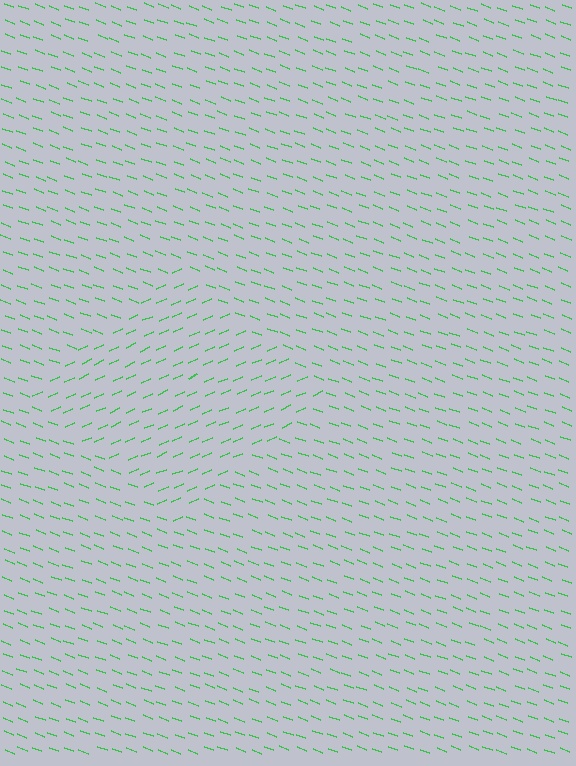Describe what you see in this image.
The image is filled with small green line segments. A diamond region in the image has lines oriented differently from the surrounding lines, creating a visible texture boundary.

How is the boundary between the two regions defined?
The boundary is defined purely by a change in line orientation (approximately 45 degrees difference). All lines are the same color and thickness.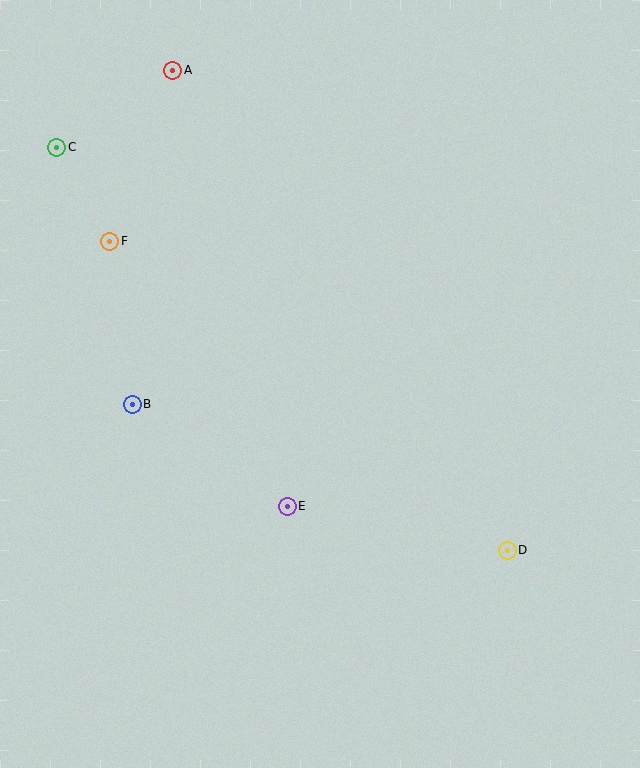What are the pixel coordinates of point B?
Point B is at (132, 404).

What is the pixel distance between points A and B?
The distance between A and B is 336 pixels.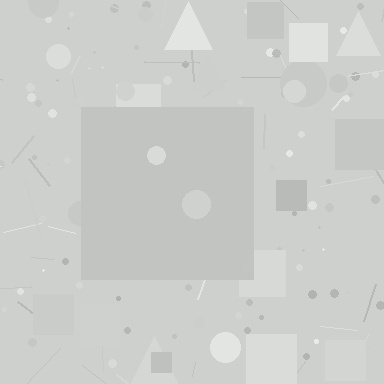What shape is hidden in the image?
A square is hidden in the image.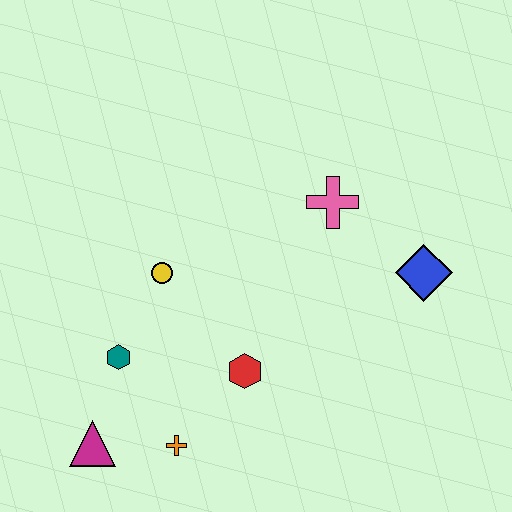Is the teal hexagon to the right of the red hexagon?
No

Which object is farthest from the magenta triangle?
The blue diamond is farthest from the magenta triangle.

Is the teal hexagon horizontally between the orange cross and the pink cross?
No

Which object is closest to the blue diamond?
The pink cross is closest to the blue diamond.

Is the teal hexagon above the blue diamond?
No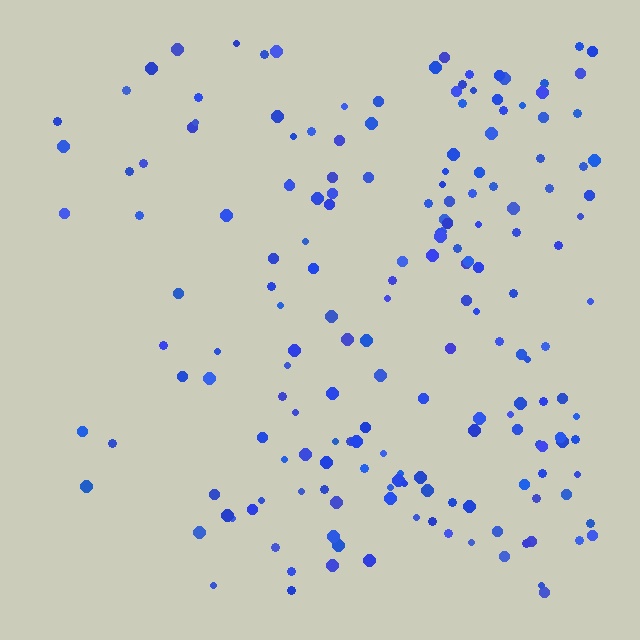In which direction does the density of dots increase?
From left to right, with the right side densest.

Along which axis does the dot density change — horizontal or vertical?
Horizontal.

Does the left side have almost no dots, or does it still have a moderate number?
Still a moderate number, just noticeably fewer than the right.